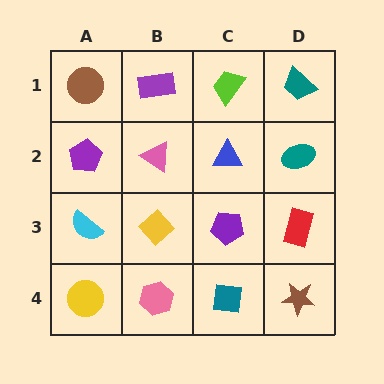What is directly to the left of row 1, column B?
A brown circle.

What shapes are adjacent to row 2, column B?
A purple rectangle (row 1, column B), a yellow diamond (row 3, column B), a purple pentagon (row 2, column A), a blue triangle (row 2, column C).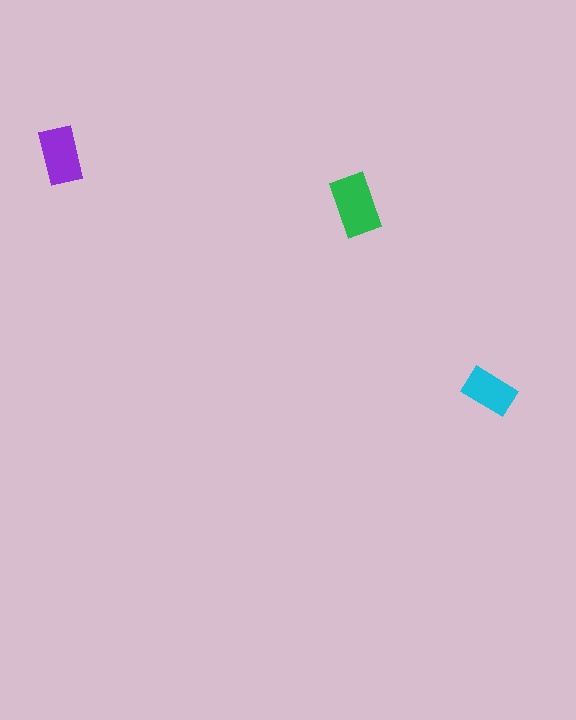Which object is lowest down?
The cyan rectangle is bottommost.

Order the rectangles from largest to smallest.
the green one, the purple one, the cyan one.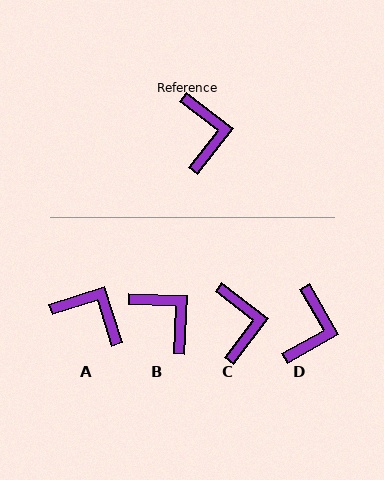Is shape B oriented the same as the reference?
No, it is off by about 35 degrees.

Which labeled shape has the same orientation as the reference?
C.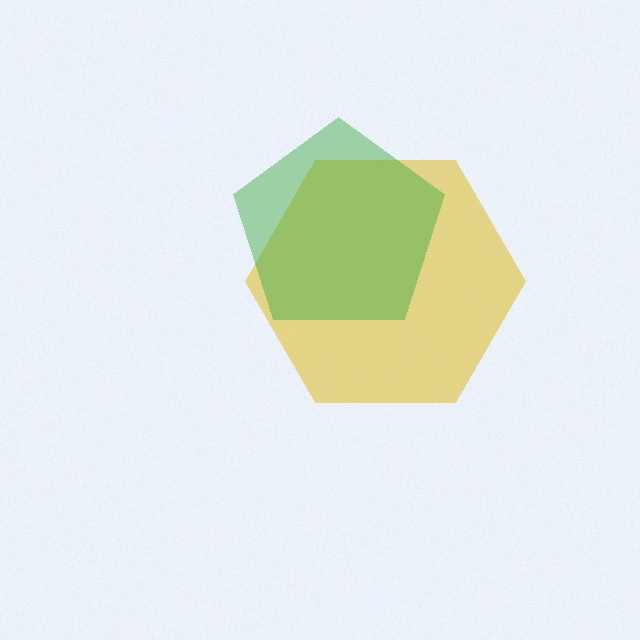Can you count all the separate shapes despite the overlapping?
Yes, there are 2 separate shapes.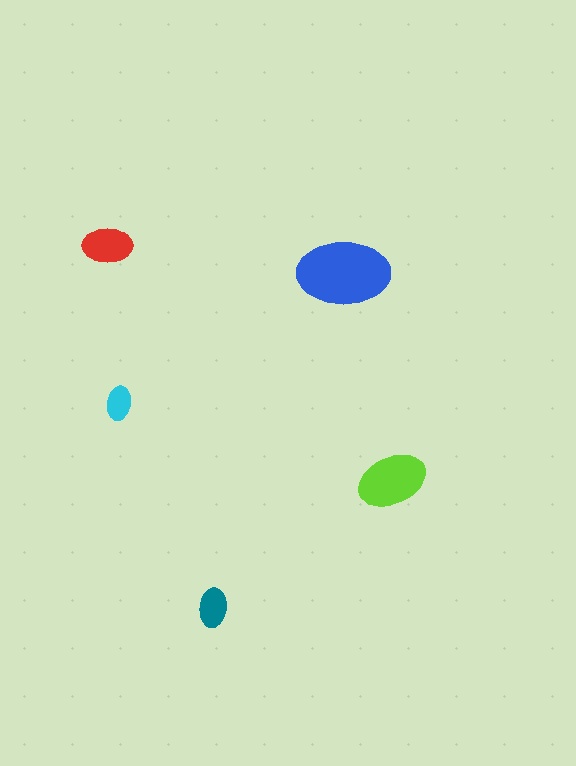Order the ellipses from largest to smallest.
the blue one, the lime one, the red one, the teal one, the cyan one.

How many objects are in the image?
There are 5 objects in the image.